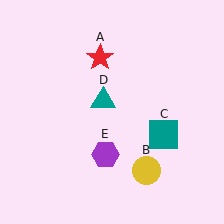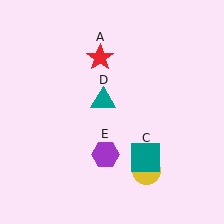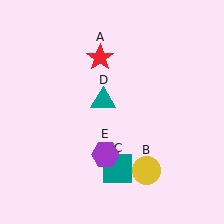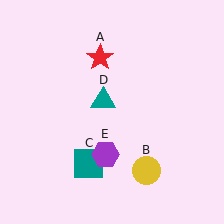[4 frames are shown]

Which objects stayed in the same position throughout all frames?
Red star (object A) and yellow circle (object B) and teal triangle (object D) and purple hexagon (object E) remained stationary.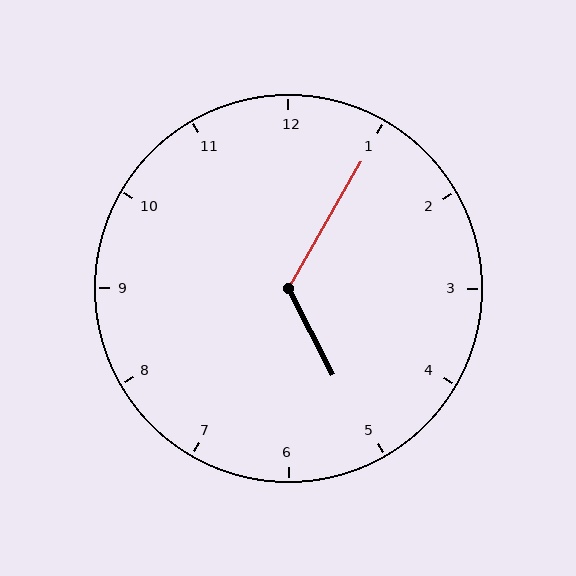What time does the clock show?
5:05.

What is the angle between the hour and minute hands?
Approximately 122 degrees.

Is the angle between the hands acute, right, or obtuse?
It is obtuse.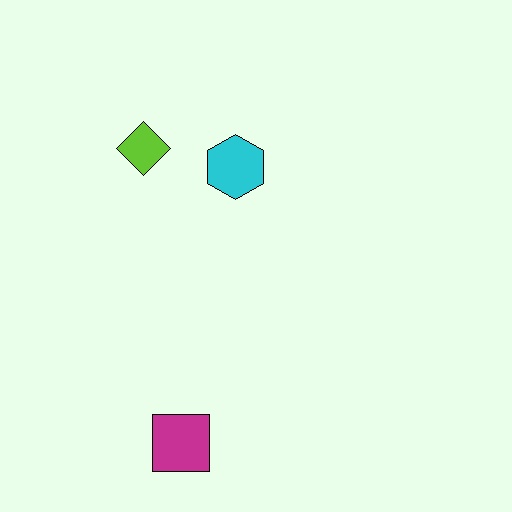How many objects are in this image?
There are 3 objects.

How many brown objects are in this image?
There are no brown objects.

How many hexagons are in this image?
There is 1 hexagon.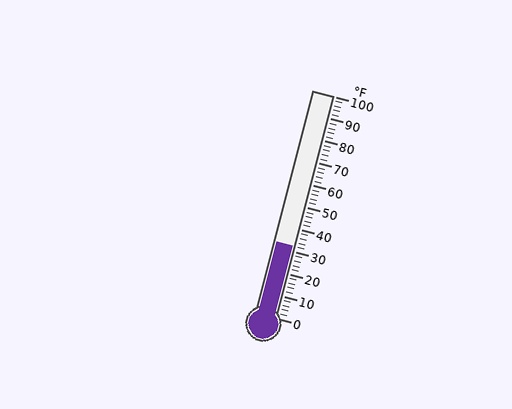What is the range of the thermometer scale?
The thermometer scale ranges from 0°F to 100°F.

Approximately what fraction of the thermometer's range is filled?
The thermometer is filled to approximately 30% of its range.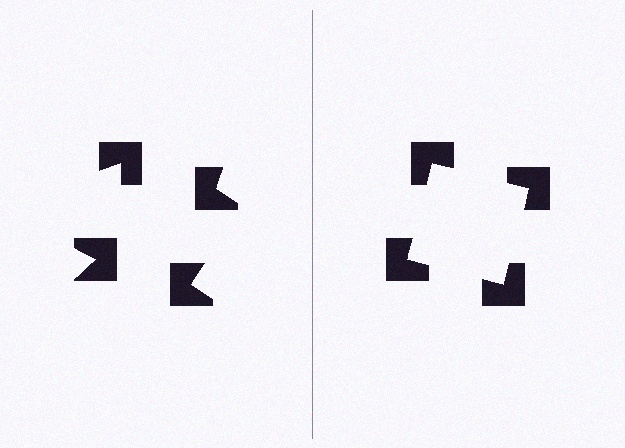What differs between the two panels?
The notched squares are positioned identically on both sides; only the wedge orientations differ. On the right they align to a square; on the left they are misaligned.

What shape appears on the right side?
An illusory square.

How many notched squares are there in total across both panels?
8 — 4 on each side.